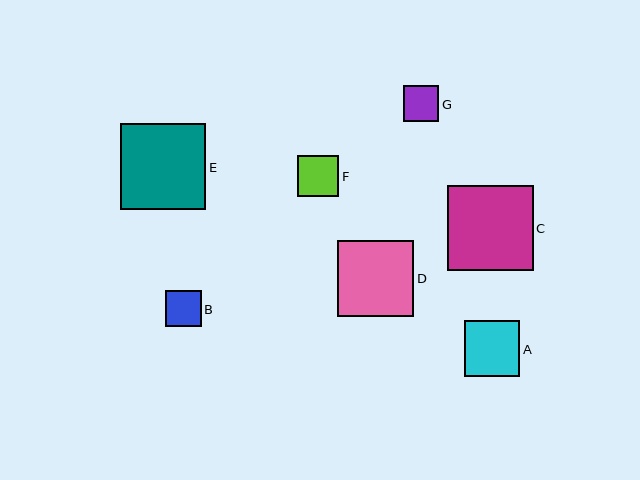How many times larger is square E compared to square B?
Square E is approximately 2.4 times the size of square B.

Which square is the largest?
Square C is the largest with a size of approximately 85 pixels.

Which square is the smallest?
Square G is the smallest with a size of approximately 36 pixels.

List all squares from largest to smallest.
From largest to smallest: C, E, D, A, F, B, G.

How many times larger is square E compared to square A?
Square E is approximately 1.5 times the size of square A.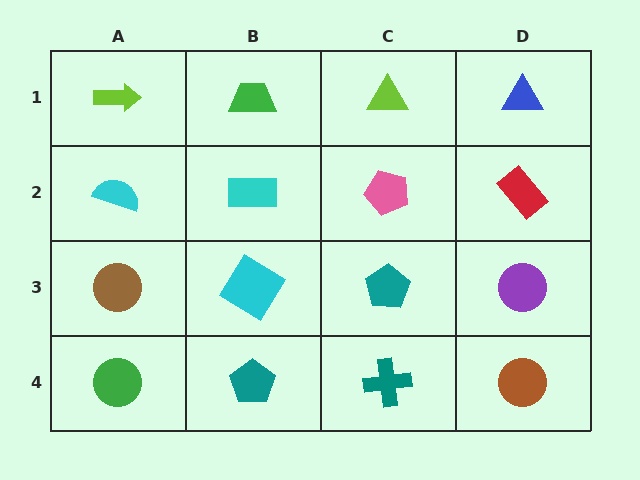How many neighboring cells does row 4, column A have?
2.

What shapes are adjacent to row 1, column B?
A cyan rectangle (row 2, column B), a lime arrow (row 1, column A), a lime triangle (row 1, column C).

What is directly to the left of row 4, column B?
A green circle.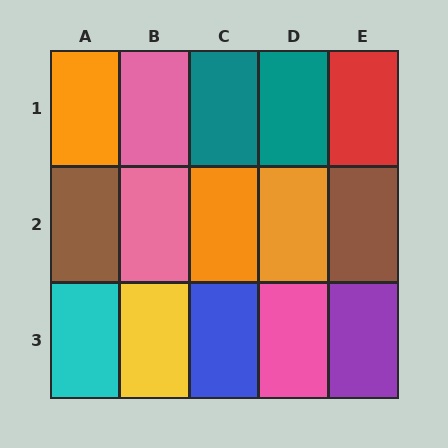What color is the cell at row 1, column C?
Teal.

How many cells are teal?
2 cells are teal.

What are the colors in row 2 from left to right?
Brown, pink, orange, orange, brown.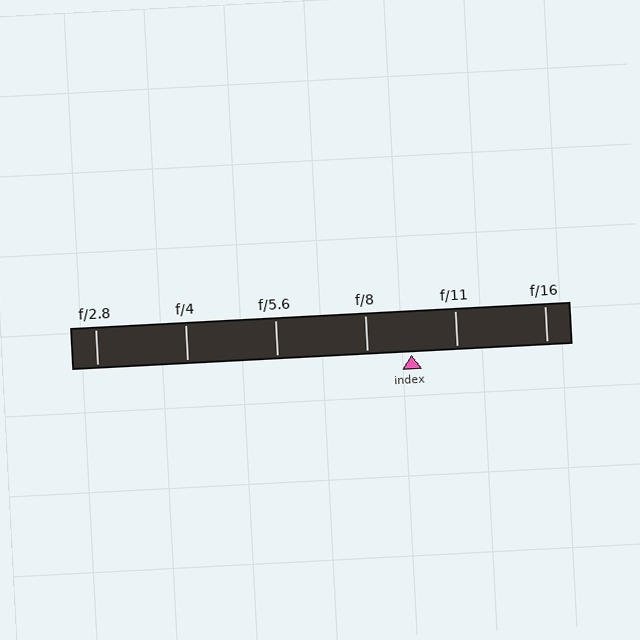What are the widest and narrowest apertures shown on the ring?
The widest aperture shown is f/2.8 and the narrowest is f/16.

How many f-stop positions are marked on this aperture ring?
There are 6 f-stop positions marked.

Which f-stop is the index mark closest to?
The index mark is closest to f/8.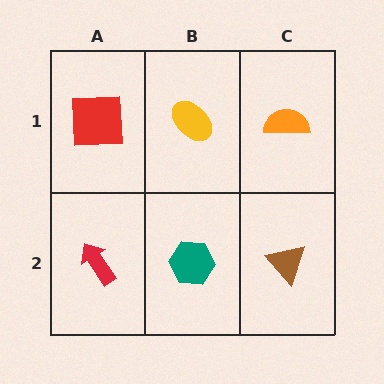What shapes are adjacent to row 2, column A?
A red square (row 1, column A), a teal hexagon (row 2, column B).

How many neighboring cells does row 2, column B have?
3.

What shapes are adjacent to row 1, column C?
A brown triangle (row 2, column C), a yellow ellipse (row 1, column B).